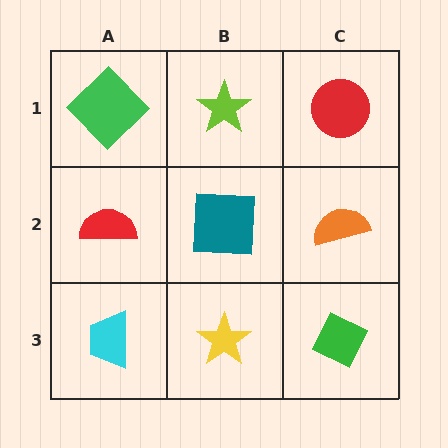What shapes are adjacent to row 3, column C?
An orange semicircle (row 2, column C), a yellow star (row 3, column B).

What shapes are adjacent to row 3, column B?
A teal square (row 2, column B), a cyan trapezoid (row 3, column A), a green diamond (row 3, column C).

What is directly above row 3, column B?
A teal square.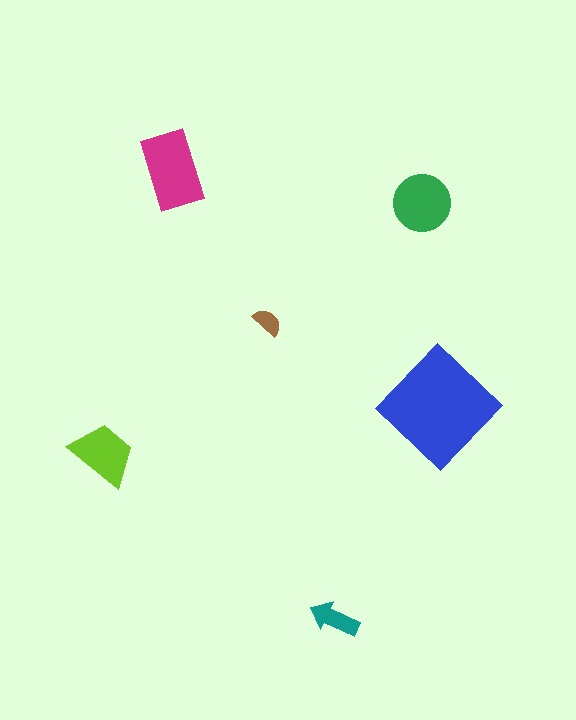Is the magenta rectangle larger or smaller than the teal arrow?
Larger.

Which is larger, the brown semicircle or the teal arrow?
The teal arrow.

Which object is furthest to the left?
The lime trapezoid is leftmost.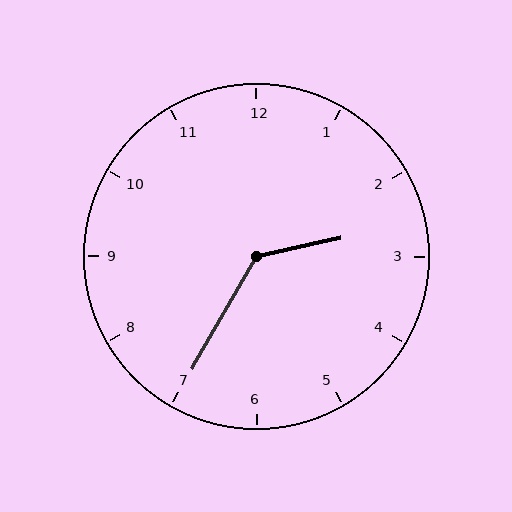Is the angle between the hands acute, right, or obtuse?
It is obtuse.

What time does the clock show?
2:35.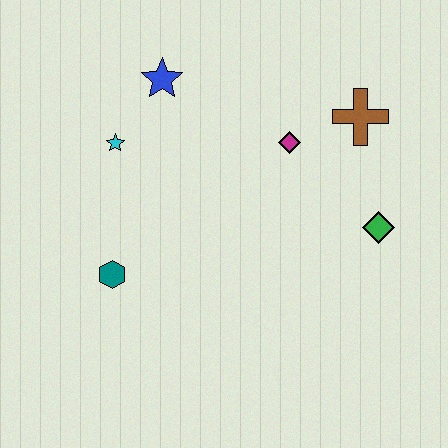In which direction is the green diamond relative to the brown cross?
The green diamond is below the brown cross.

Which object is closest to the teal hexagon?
The cyan star is closest to the teal hexagon.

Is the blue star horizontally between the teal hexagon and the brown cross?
Yes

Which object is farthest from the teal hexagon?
The brown cross is farthest from the teal hexagon.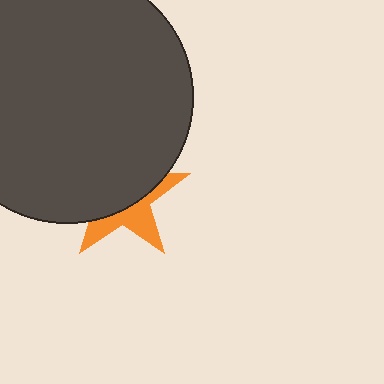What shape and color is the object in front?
The object in front is a dark gray circle.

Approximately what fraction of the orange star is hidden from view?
Roughly 62% of the orange star is hidden behind the dark gray circle.